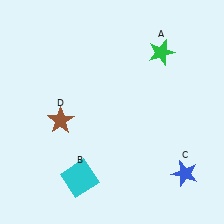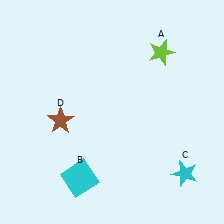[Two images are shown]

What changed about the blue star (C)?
In Image 1, C is blue. In Image 2, it changed to cyan.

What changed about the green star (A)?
In Image 1, A is green. In Image 2, it changed to lime.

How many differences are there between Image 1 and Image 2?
There are 2 differences between the two images.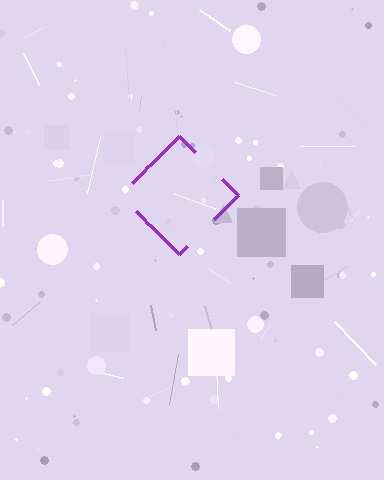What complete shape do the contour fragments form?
The contour fragments form a diamond.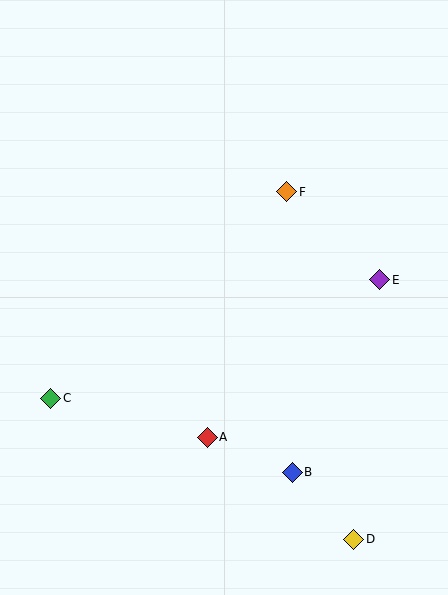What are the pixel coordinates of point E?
Point E is at (380, 280).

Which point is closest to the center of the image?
Point F at (287, 192) is closest to the center.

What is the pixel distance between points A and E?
The distance between A and E is 234 pixels.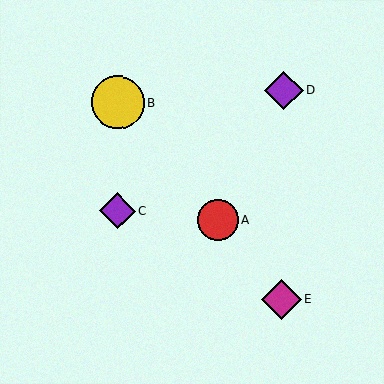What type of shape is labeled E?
Shape E is a magenta diamond.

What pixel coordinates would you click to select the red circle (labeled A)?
Click at (218, 220) to select the red circle A.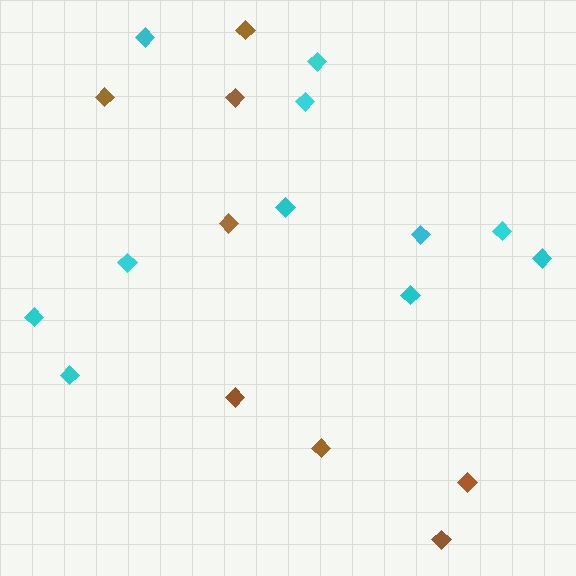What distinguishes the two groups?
There are 2 groups: one group of cyan diamonds (11) and one group of brown diamonds (8).